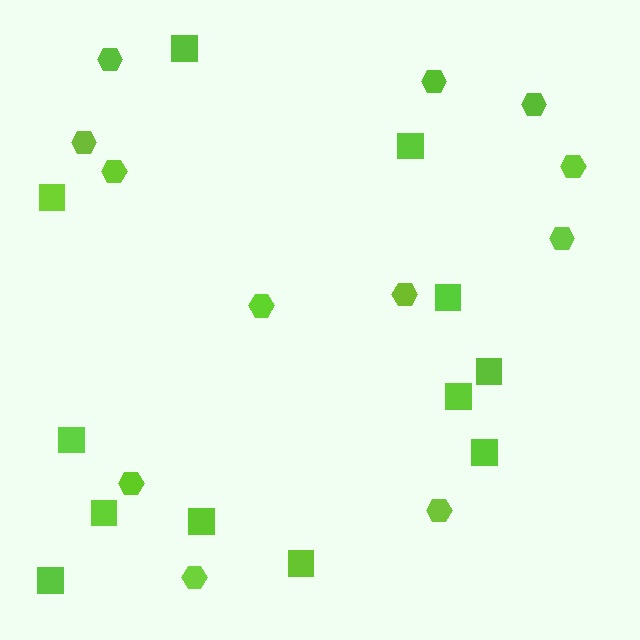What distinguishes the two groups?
There are 2 groups: one group of squares (12) and one group of hexagons (12).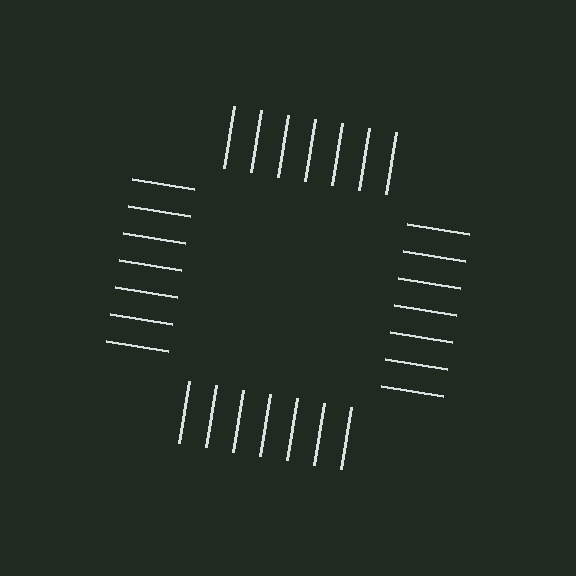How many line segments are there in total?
28 — 7 along each of the 4 edges.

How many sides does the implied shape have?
4 sides — the line-ends trace a square.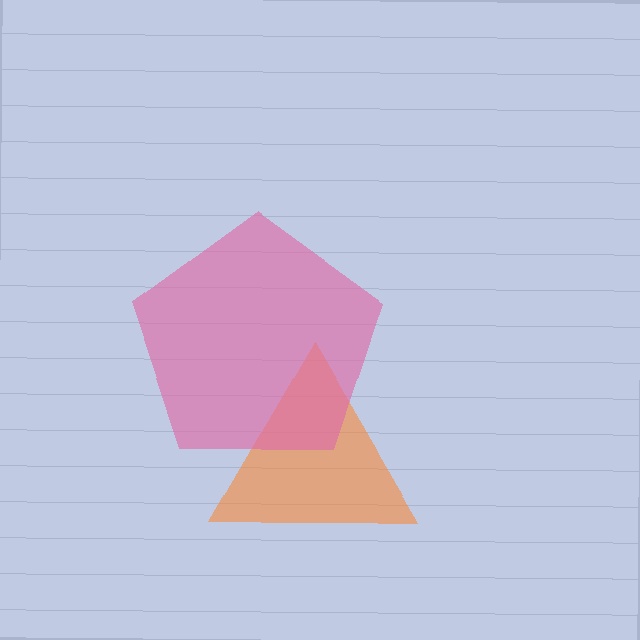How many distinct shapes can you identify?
There are 2 distinct shapes: an orange triangle, a pink pentagon.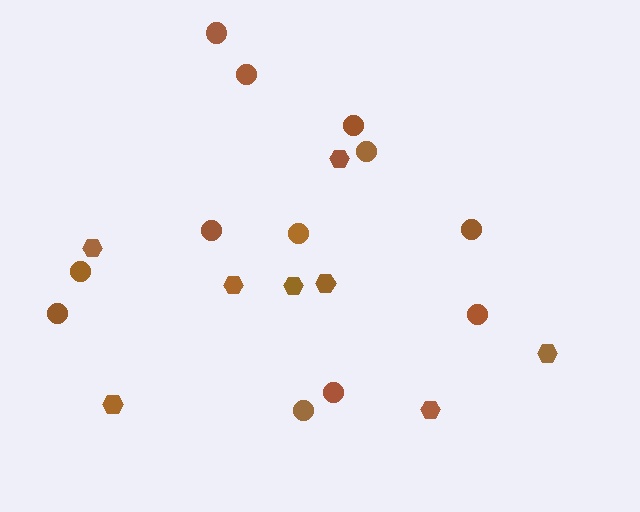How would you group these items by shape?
There are 2 groups: one group of hexagons (8) and one group of circles (12).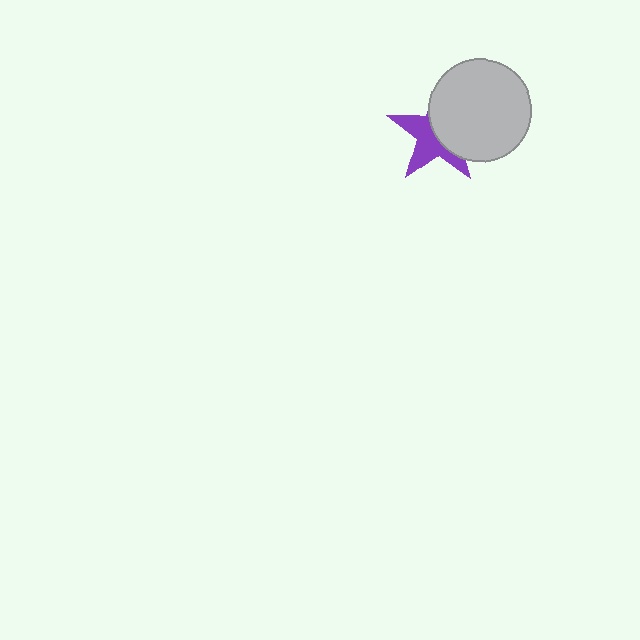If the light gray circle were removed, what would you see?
You would see the complete purple star.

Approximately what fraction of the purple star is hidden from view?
Roughly 51% of the purple star is hidden behind the light gray circle.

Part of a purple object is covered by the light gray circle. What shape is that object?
It is a star.